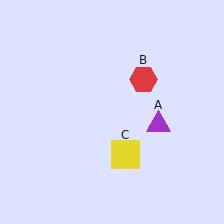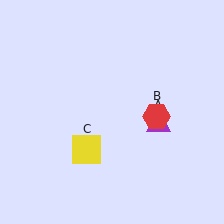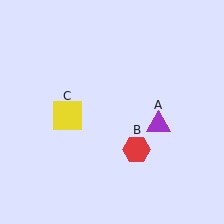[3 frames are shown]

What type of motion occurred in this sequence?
The red hexagon (object B), yellow square (object C) rotated clockwise around the center of the scene.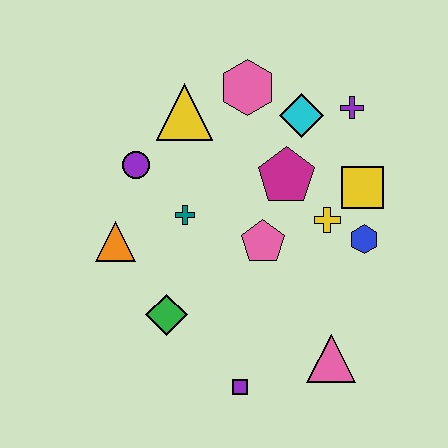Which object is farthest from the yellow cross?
The orange triangle is farthest from the yellow cross.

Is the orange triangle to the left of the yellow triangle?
Yes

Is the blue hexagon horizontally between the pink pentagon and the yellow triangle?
No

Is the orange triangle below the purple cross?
Yes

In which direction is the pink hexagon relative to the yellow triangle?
The pink hexagon is to the right of the yellow triangle.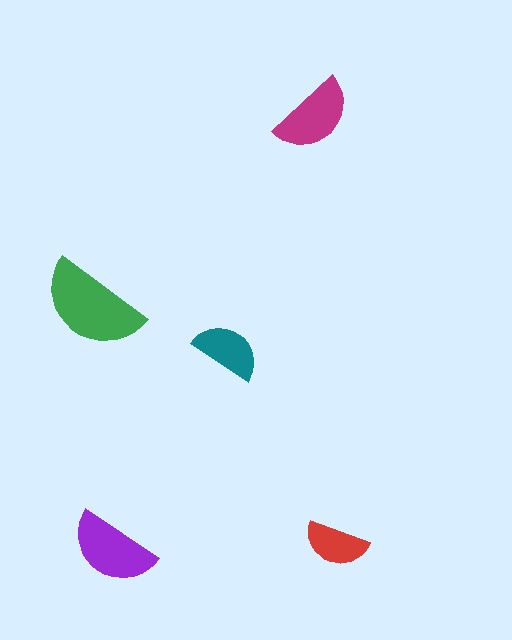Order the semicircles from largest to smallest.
the green one, the purple one, the magenta one, the teal one, the red one.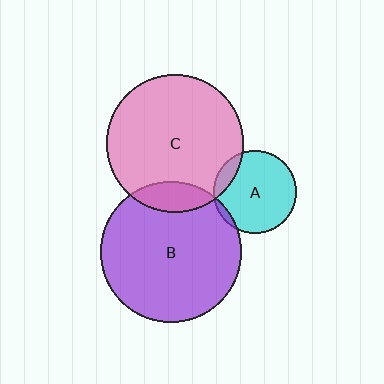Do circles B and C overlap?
Yes.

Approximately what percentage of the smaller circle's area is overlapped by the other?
Approximately 10%.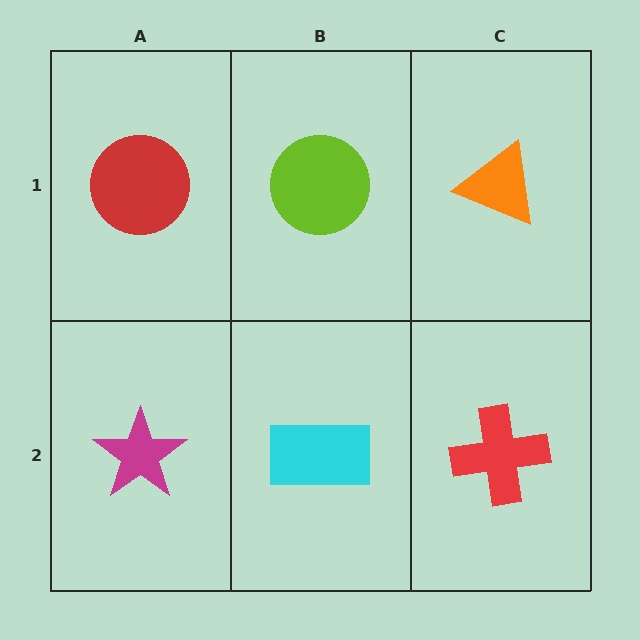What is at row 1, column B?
A lime circle.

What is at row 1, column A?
A red circle.